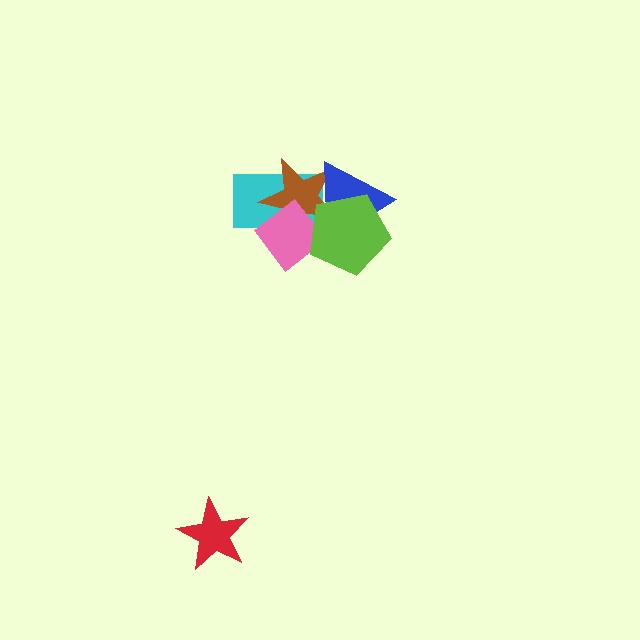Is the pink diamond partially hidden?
Yes, it is partially covered by another shape.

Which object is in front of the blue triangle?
The lime pentagon is in front of the blue triangle.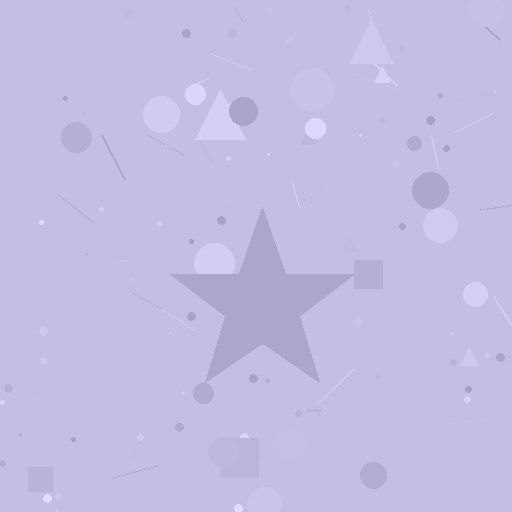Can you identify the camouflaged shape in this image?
The camouflaged shape is a star.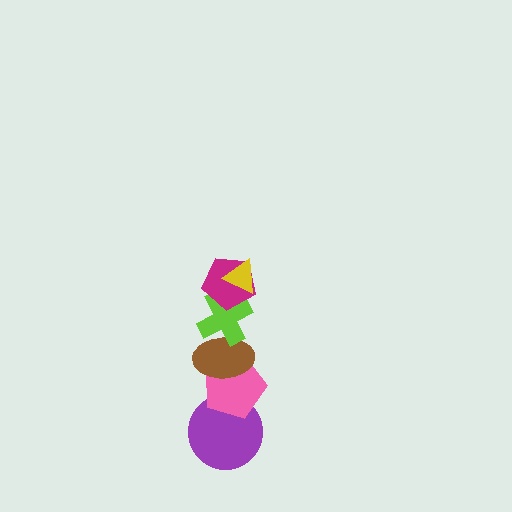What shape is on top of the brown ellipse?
The lime cross is on top of the brown ellipse.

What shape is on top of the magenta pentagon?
The yellow triangle is on top of the magenta pentagon.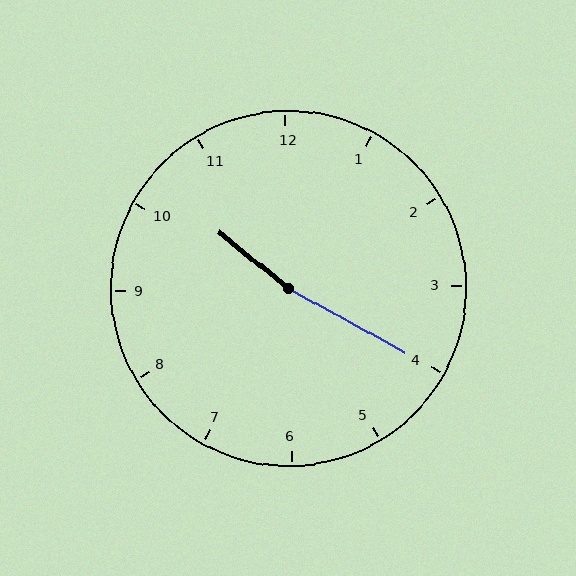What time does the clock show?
10:20.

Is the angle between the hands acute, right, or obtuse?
It is obtuse.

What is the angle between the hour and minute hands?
Approximately 170 degrees.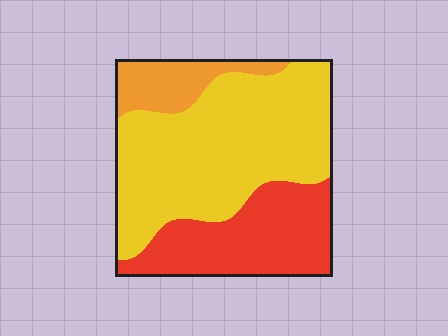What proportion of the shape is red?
Red covers around 30% of the shape.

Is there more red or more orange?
Red.